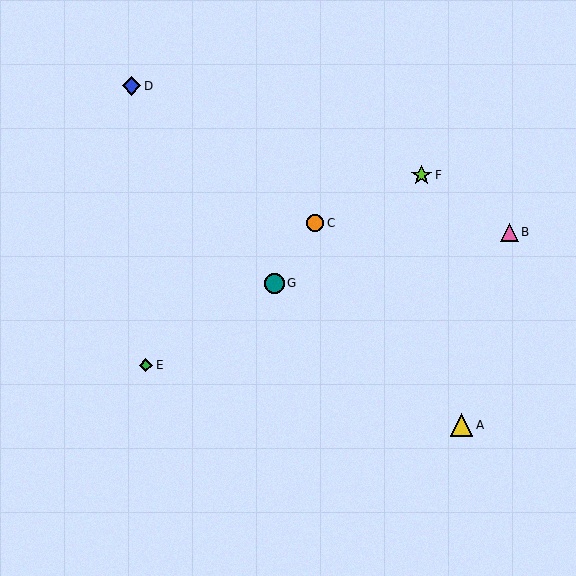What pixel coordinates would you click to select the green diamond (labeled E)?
Click at (146, 365) to select the green diamond E.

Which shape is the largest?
The yellow triangle (labeled A) is the largest.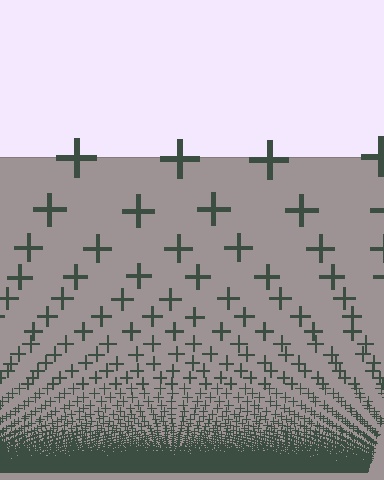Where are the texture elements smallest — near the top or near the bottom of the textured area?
Near the bottom.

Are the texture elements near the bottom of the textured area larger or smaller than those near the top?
Smaller. The gradient is inverted — elements near the bottom are smaller and denser.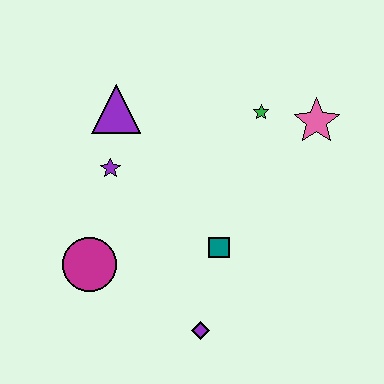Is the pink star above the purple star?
Yes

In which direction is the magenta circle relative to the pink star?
The magenta circle is to the left of the pink star.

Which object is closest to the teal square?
The purple diamond is closest to the teal square.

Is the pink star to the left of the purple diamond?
No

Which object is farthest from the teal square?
The purple triangle is farthest from the teal square.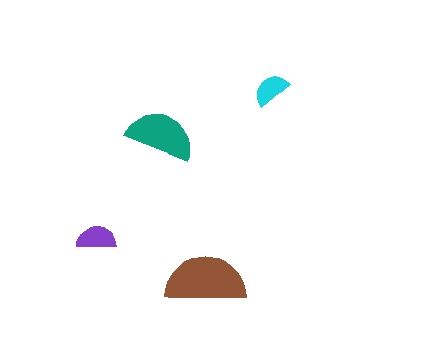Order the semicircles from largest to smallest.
the brown one, the teal one, the purple one, the cyan one.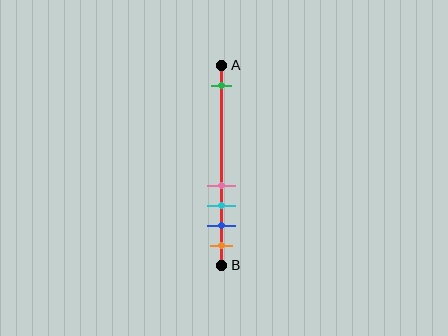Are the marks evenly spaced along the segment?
No, the marks are not evenly spaced.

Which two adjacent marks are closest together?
The pink and cyan marks are the closest adjacent pair.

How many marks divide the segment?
There are 5 marks dividing the segment.